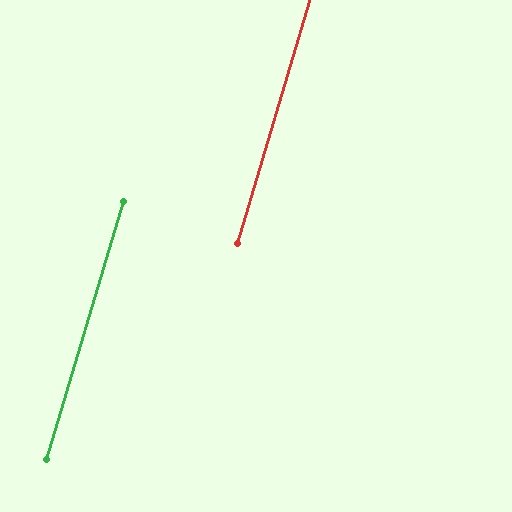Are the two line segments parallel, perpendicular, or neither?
Parallel — their directions differ by only 0.3°.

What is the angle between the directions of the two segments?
Approximately 0 degrees.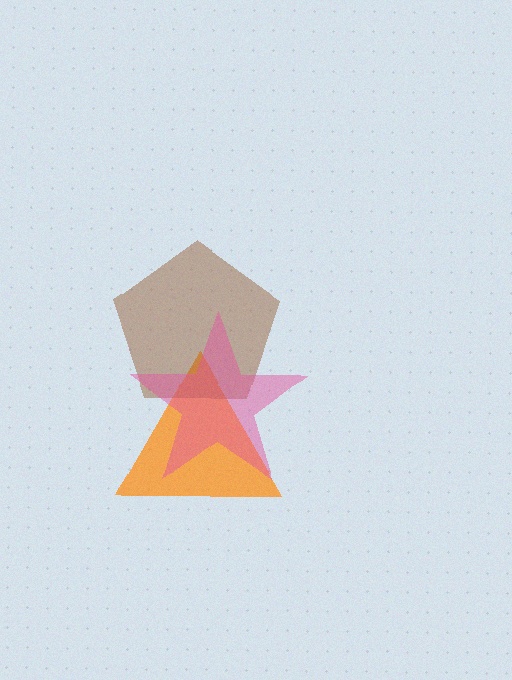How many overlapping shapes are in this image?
There are 3 overlapping shapes in the image.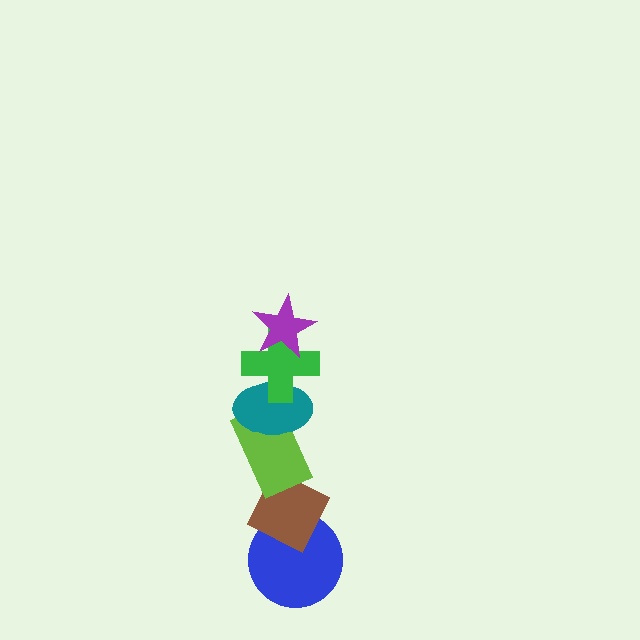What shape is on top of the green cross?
The purple star is on top of the green cross.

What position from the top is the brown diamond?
The brown diamond is 5th from the top.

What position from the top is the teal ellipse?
The teal ellipse is 3rd from the top.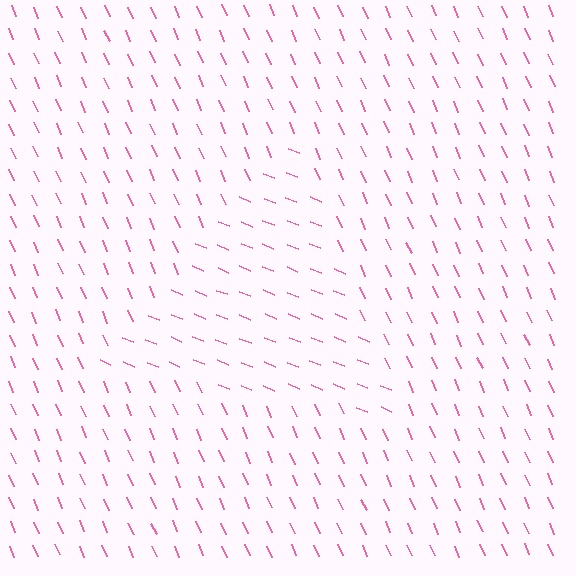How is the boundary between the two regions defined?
The boundary is defined purely by a change in line orientation (approximately 45 degrees difference). All lines are the same color and thickness.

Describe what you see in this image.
The image is filled with small pink line segments. A triangle region in the image has lines oriented differently from the surrounding lines, creating a visible texture boundary.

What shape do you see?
I see a triangle.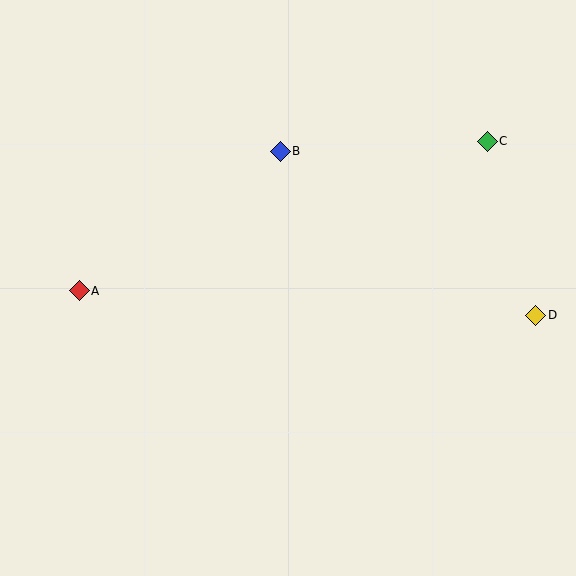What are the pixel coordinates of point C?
Point C is at (487, 141).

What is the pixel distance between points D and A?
The distance between D and A is 457 pixels.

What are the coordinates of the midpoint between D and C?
The midpoint between D and C is at (511, 228).